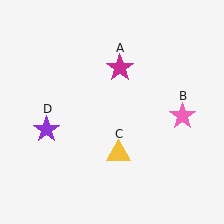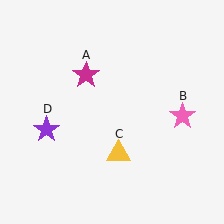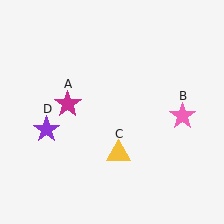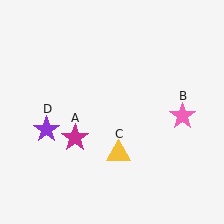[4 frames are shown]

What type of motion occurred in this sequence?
The magenta star (object A) rotated counterclockwise around the center of the scene.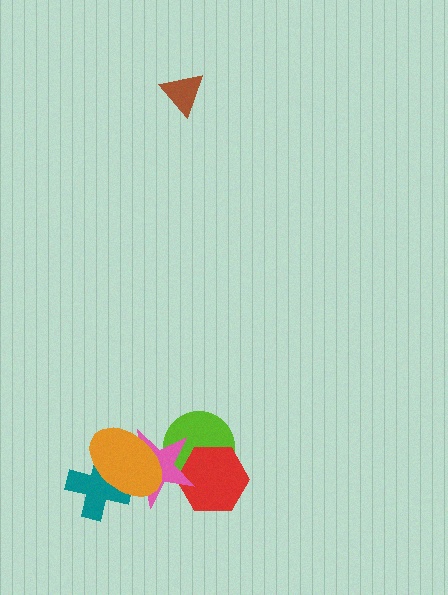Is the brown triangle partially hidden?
No, no other shape covers it.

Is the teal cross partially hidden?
Yes, it is partially covered by another shape.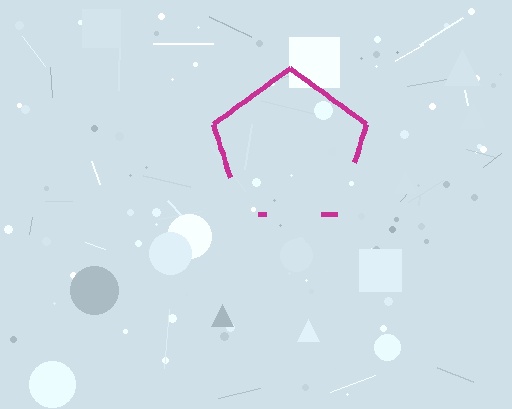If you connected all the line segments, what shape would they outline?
They would outline a pentagon.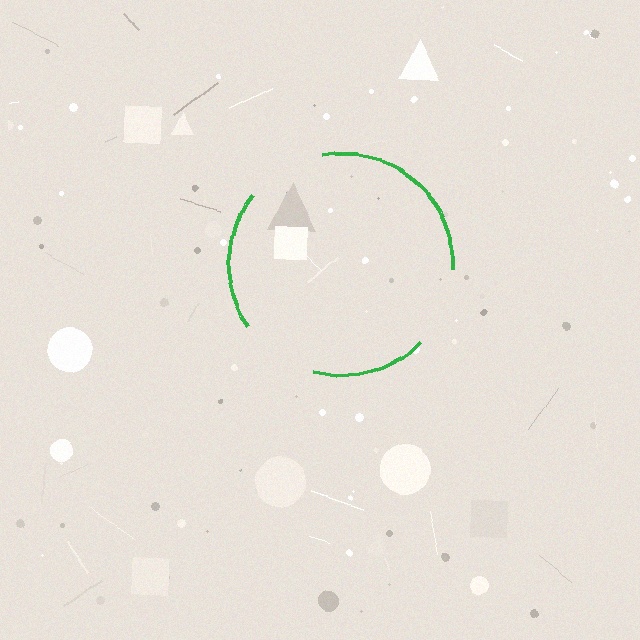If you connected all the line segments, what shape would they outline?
They would outline a circle.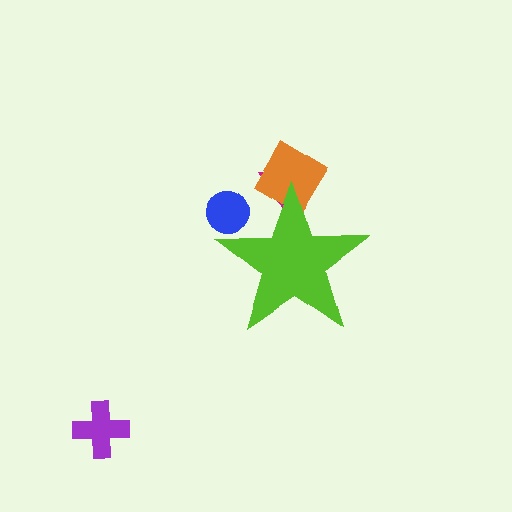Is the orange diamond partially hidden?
Yes, the orange diamond is partially hidden behind the lime star.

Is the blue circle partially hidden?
Yes, the blue circle is partially hidden behind the lime star.